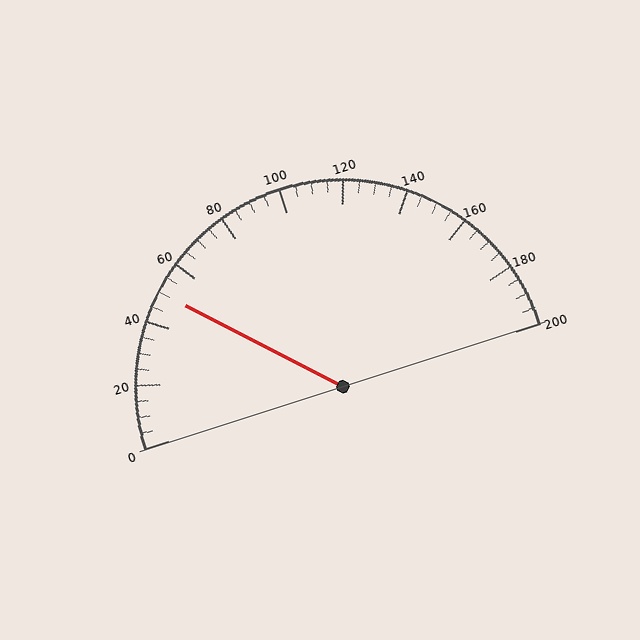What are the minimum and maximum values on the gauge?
The gauge ranges from 0 to 200.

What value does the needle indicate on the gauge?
The needle indicates approximately 50.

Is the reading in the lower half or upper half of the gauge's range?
The reading is in the lower half of the range (0 to 200).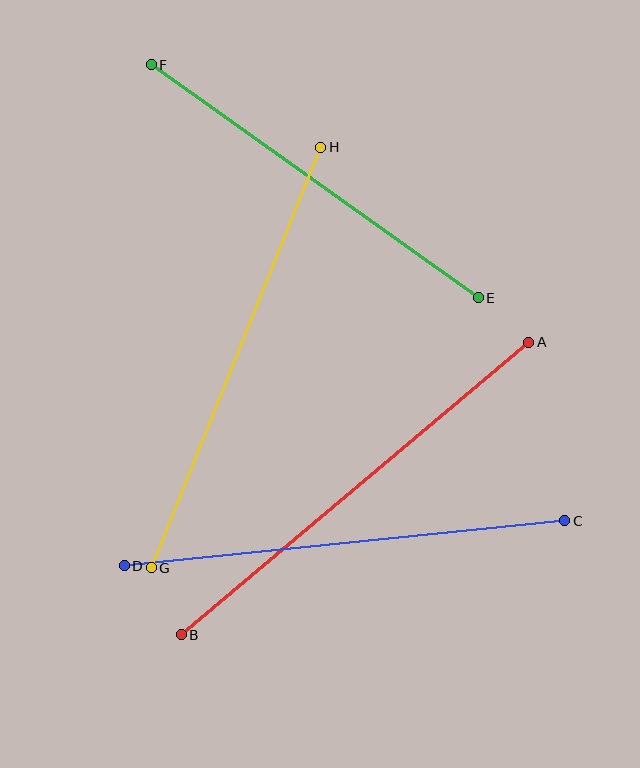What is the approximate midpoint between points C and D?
The midpoint is at approximately (344, 543) pixels.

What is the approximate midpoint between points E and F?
The midpoint is at approximately (315, 181) pixels.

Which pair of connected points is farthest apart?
Points A and B are farthest apart.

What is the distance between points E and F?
The distance is approximately 401 pixels.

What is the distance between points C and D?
The distance is approximately 443 pixels.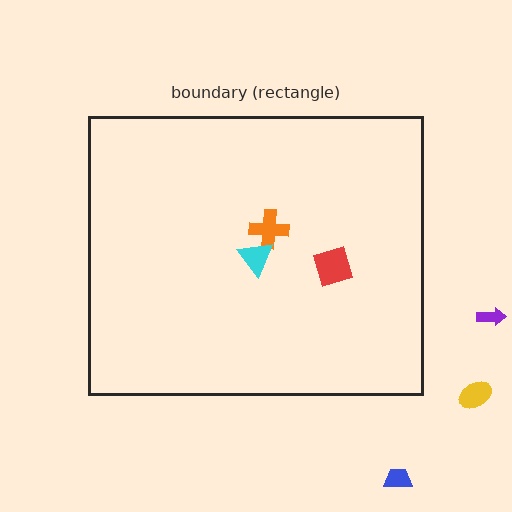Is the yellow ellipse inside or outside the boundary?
Outside.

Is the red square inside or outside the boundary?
Inside.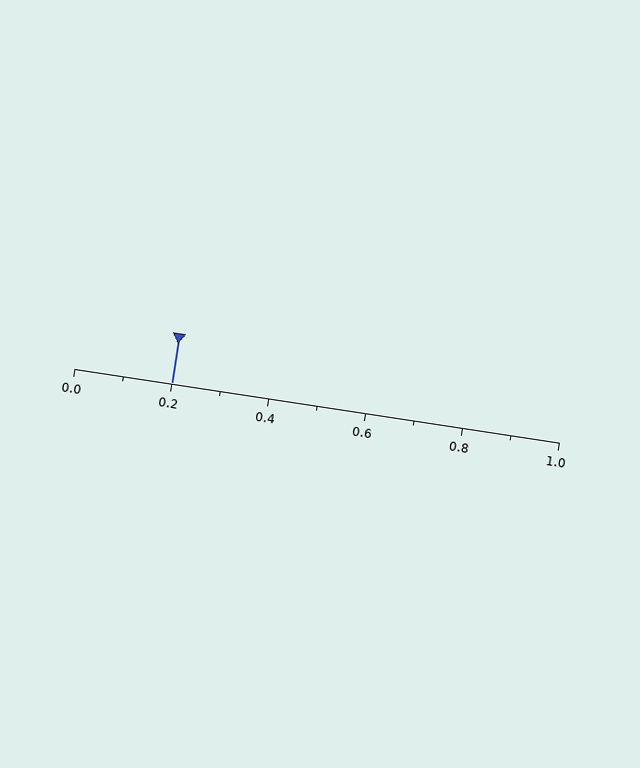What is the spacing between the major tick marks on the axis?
The major ticks are spaced 0.2 apart.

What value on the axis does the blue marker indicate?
The marker indicates approximately 0.2.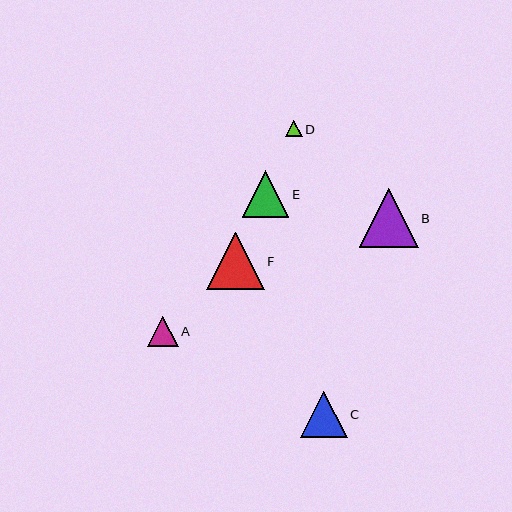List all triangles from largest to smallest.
From largest to smallest: B, F, C, E, A, D.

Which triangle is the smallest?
Triangle D is the smallest with a size of approximately 17 pixels.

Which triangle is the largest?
Triangle B is the largest with a size of approximately 59 pixels.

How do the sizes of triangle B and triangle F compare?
Triangle B and triangle F are approximately the same size.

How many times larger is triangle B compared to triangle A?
Triangle B is approximately 1.9 times the size of triangle A.